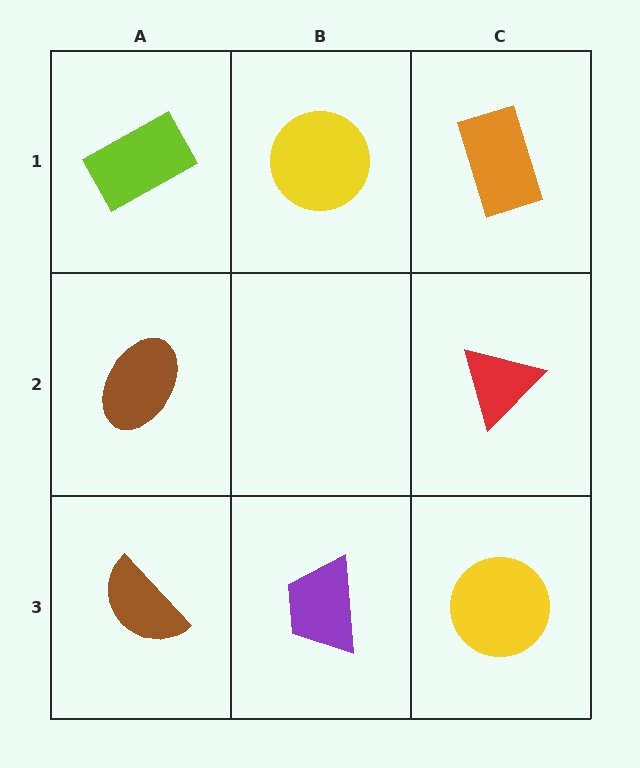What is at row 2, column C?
A red triangle.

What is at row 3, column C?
A yellow circle.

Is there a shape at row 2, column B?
No, that cell is empty.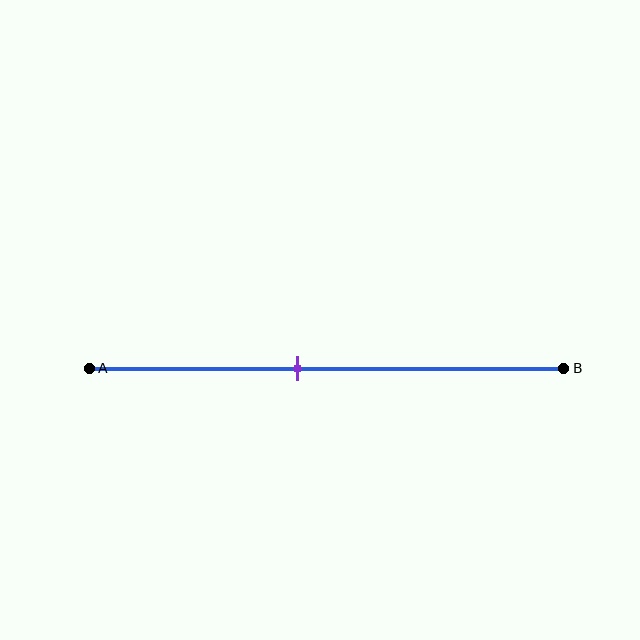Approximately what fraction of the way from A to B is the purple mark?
The purple mark is approximately 45% of the way from A to B.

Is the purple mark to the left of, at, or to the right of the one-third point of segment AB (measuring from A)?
The purple mark is to the right of the one-third point of segment AB.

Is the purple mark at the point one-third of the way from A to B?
No, the mark is at about 45% from A, not at the 33% one-third point.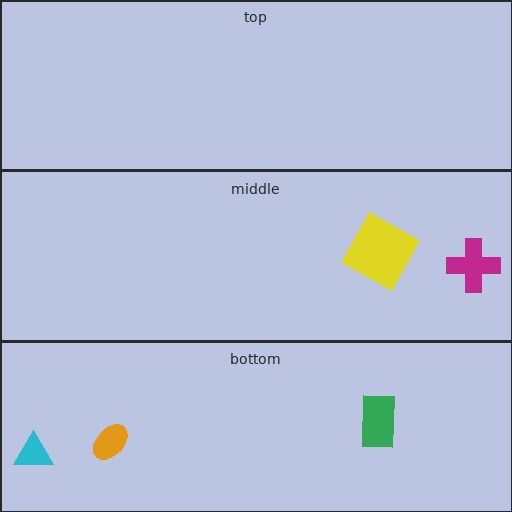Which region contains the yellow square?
The middle region.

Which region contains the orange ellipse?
The bottom region.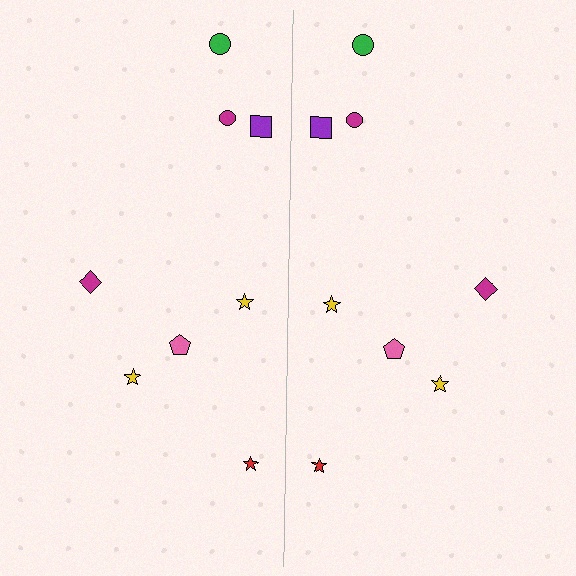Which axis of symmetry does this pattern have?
The pattern has a vertical axis of symmetry running through the center of the image.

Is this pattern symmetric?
Yes, this pattern has bilateral (reflection) symmetry.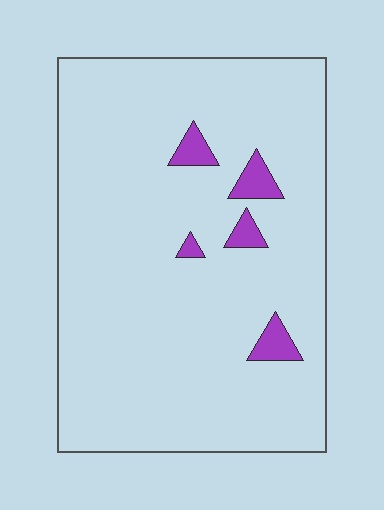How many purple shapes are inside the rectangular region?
5.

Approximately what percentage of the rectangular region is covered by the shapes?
Approximately 5%.